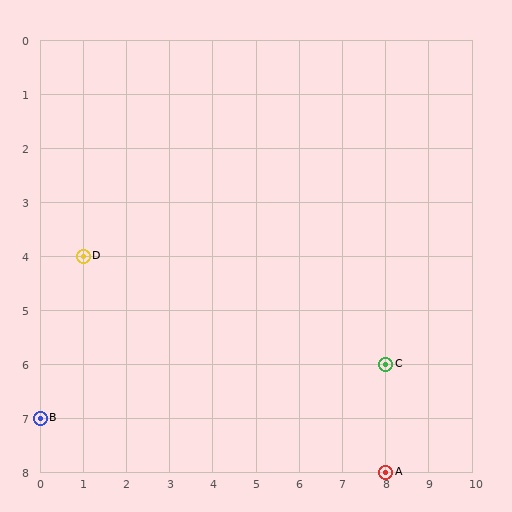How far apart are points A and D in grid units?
Points A and D are 7 columns and 4 rows apart (about 8.1 grid units diagonally).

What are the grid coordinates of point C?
Point C is at grid coordinates (8, 6).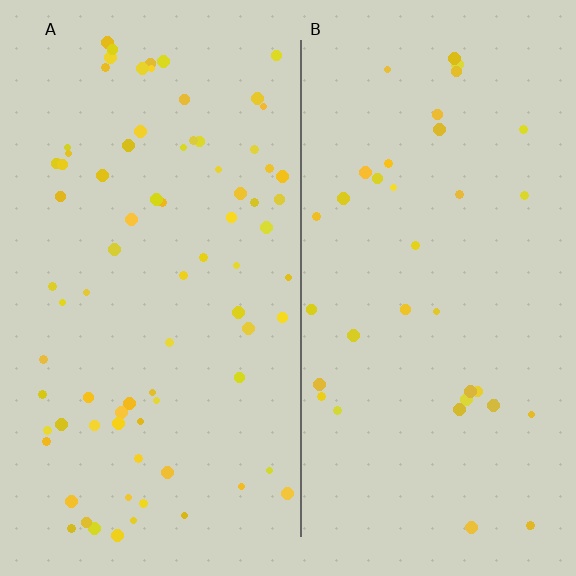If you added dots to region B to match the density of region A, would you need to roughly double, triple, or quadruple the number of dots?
Approximately double.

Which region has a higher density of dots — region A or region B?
A (the left).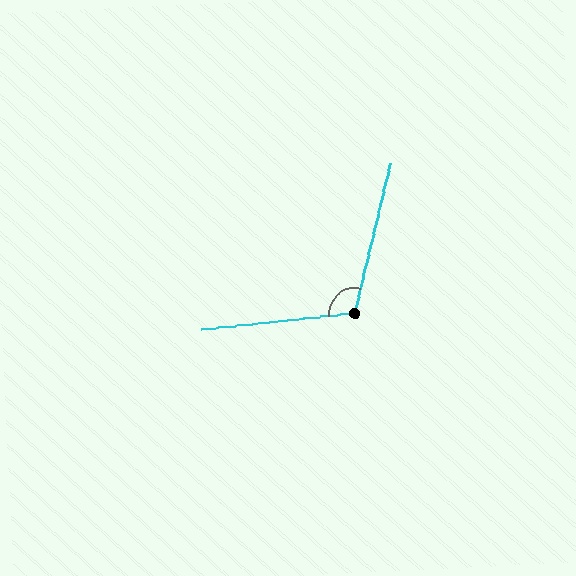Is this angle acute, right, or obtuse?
It is obtuse.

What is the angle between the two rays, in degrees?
Approximately 109 degrees.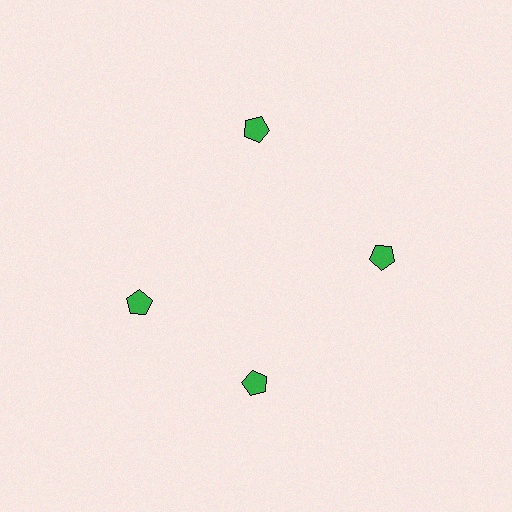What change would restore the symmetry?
The symmetry would be restored by rotating it back into even spacing with its neighbors so that all 4 pentagons sit at equal angles and equal distance from the center.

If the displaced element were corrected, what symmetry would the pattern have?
It would have 4-fold rotational symmetry — the pattern would map onto itself every 90 degrees.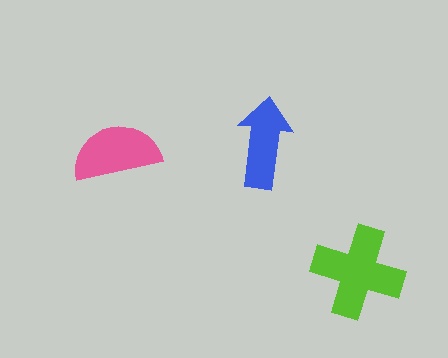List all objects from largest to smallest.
The lime cross, the pink semicircle, the blue arrow.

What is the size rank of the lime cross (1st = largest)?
1st.